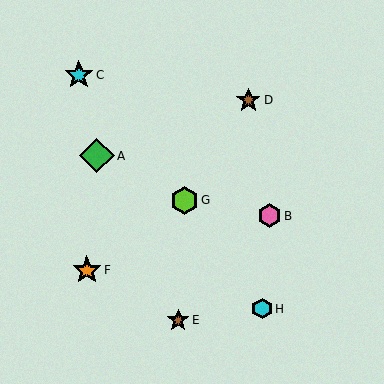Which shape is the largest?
The green diamond (labeled A) is the largest.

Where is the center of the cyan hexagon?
The center of the cyan hexagon is at (262, 309).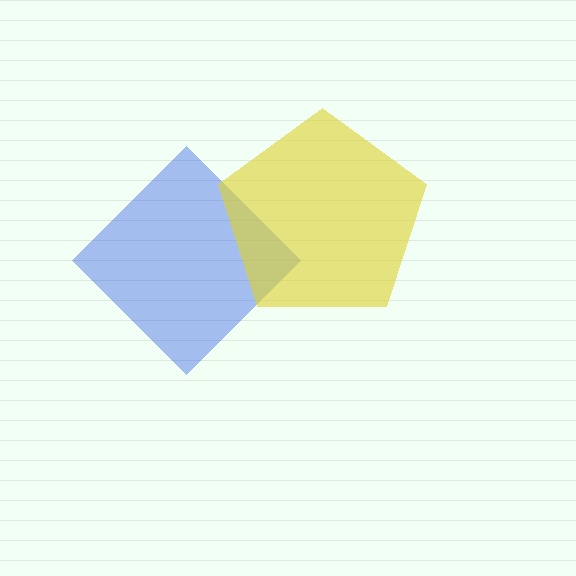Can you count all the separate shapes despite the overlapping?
Yes, there are 2 separate shapes.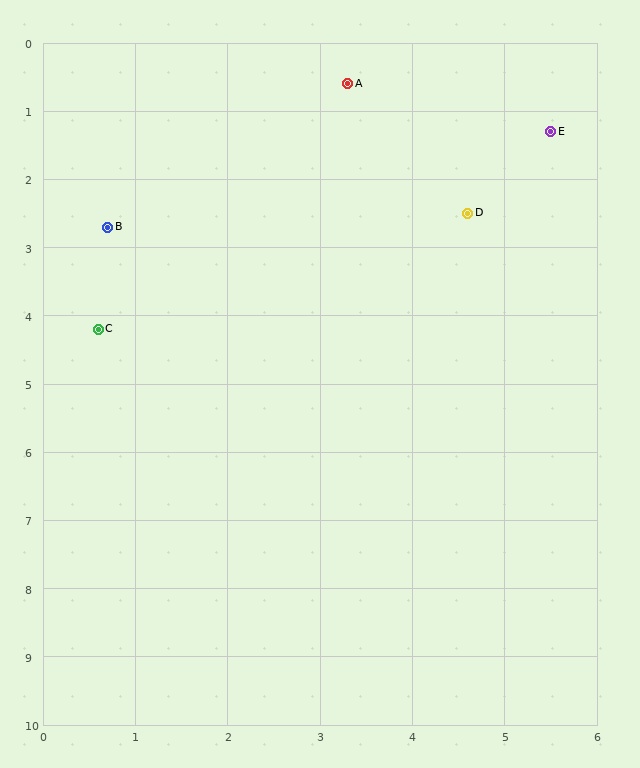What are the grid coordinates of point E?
Point E is at approximately (5.5, 1.3).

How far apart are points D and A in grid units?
Points D and A are about 2.3 grid units apart.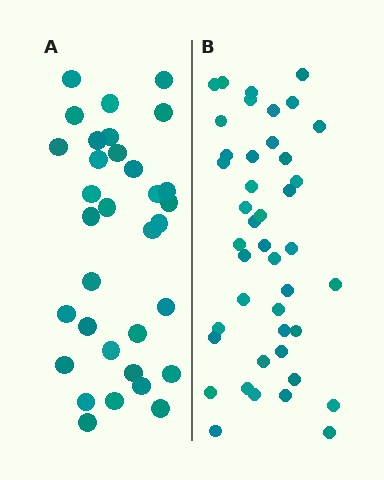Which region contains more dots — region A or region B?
Region B (the right region) has more dots.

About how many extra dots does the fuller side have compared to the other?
Region B has roughly 10 or so more dots than region A.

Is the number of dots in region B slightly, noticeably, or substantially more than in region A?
Region B has noticeably more, but not dramatically so. The ratio is roughly 1.3 to 1.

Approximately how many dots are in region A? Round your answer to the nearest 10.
About 30 dots. (The exact count is 33, which rounds to 30.)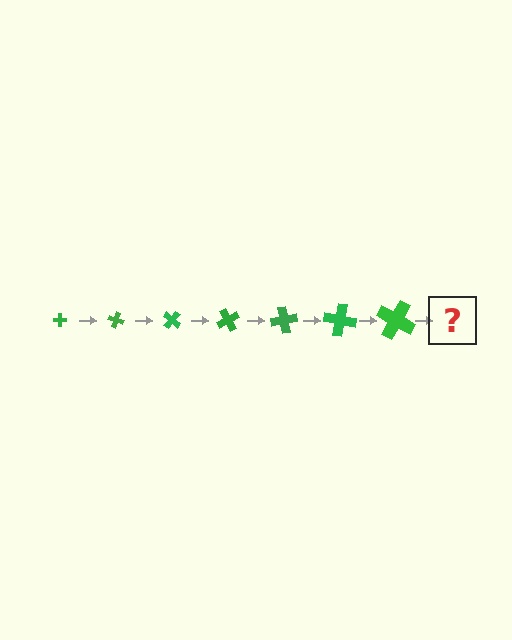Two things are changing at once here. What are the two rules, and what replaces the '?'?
The two rules are that the cross grows larger each step and it rotates 20 degrees each step. The '?' should be a cross, larger than the previous one and rotated 140 degrees from the start.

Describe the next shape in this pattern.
It should be a cross, larger than the previous one and rotated 140 degrees from the start.